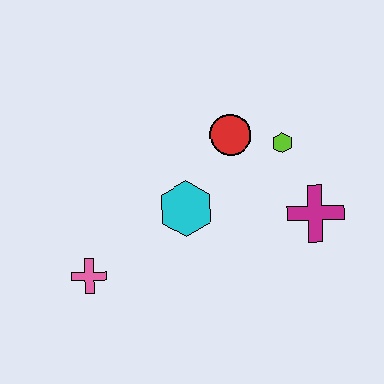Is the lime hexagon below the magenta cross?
No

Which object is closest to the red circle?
The lime hexagon is closest to the red circle.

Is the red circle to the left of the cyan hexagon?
No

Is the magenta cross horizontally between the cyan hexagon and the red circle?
No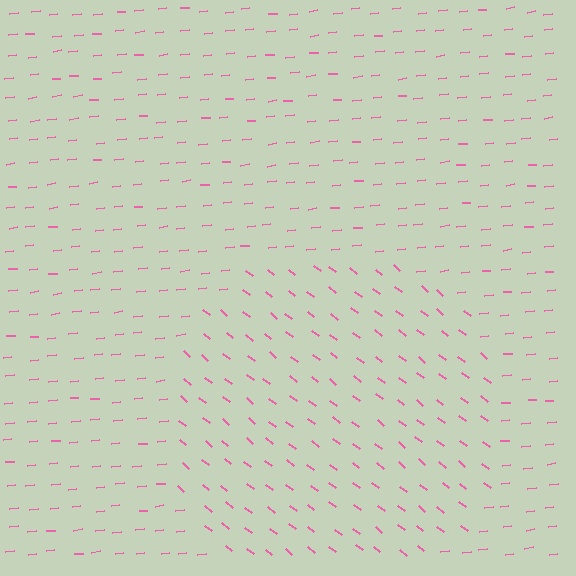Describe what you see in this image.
The image is filled with small pink line segments. A circle region in the image has lines oriented differently from the surrounding lines, creating a visible texture boundary.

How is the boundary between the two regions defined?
The boundary is defined purely by a change in line orientation (approximately 45 degrees difference). All lines are the same color and thickness.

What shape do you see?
I see a circle.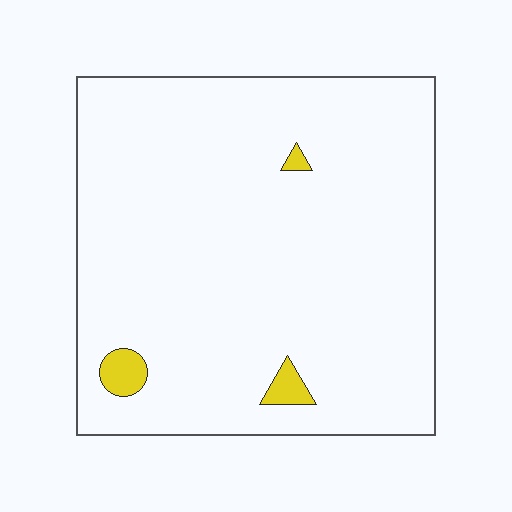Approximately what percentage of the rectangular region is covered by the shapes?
Approximately 5%.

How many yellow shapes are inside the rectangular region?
3.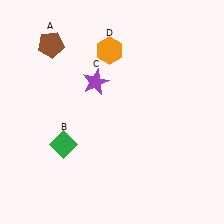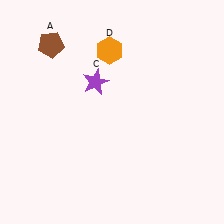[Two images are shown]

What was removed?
The green diamond (B) was removed in Image 2.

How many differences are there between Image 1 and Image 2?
There is 1 difference between the two images.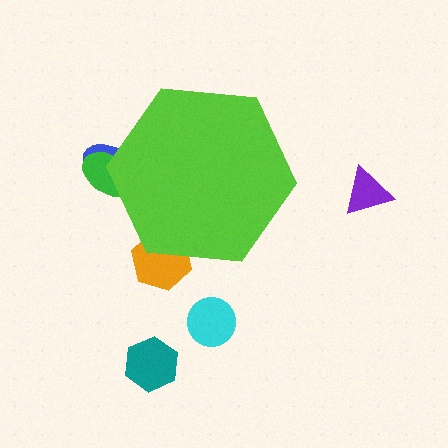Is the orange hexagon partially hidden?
Yes, the orange hexagon is partially hidden behind the lime hexagon.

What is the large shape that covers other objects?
A lime hexagon.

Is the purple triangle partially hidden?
No, the purple triangle is fully visible.